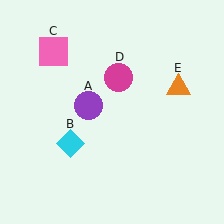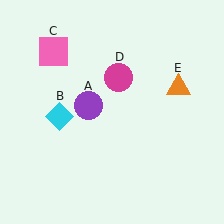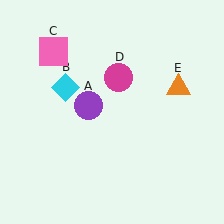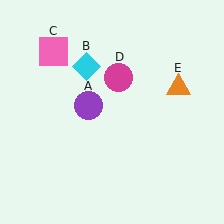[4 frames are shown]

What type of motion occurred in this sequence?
The cyan diamond (object B) rotated clockwise around the center of the scene.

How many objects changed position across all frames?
1 object changed position: cyan diamond (object B).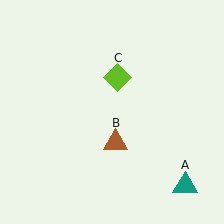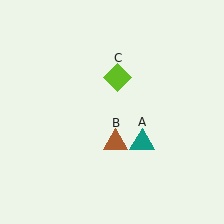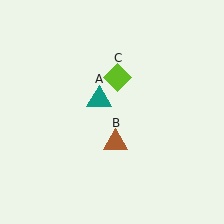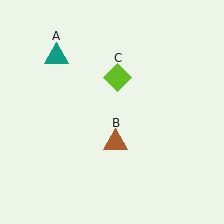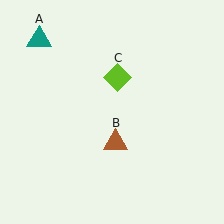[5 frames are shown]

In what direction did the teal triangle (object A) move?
The teal triangle (object A) moved up and to the left.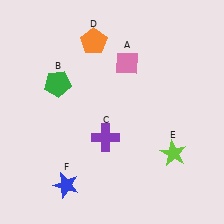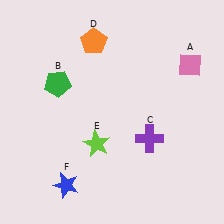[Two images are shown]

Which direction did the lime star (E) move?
The lime star (E) moved left.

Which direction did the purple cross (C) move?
The purple cross (C) moved right.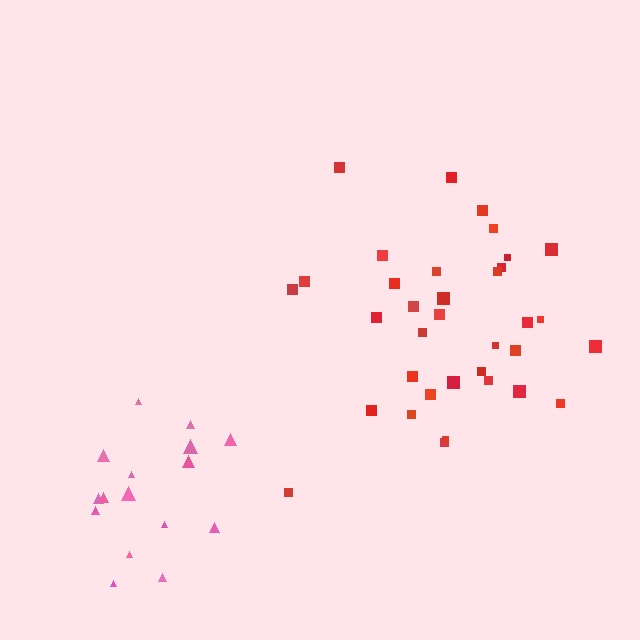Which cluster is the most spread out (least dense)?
Pink.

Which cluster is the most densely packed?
Red.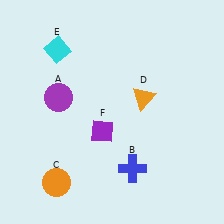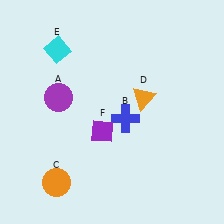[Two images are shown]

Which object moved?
The blue cross (B) moved up.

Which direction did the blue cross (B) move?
The blue cross (B) moved up.